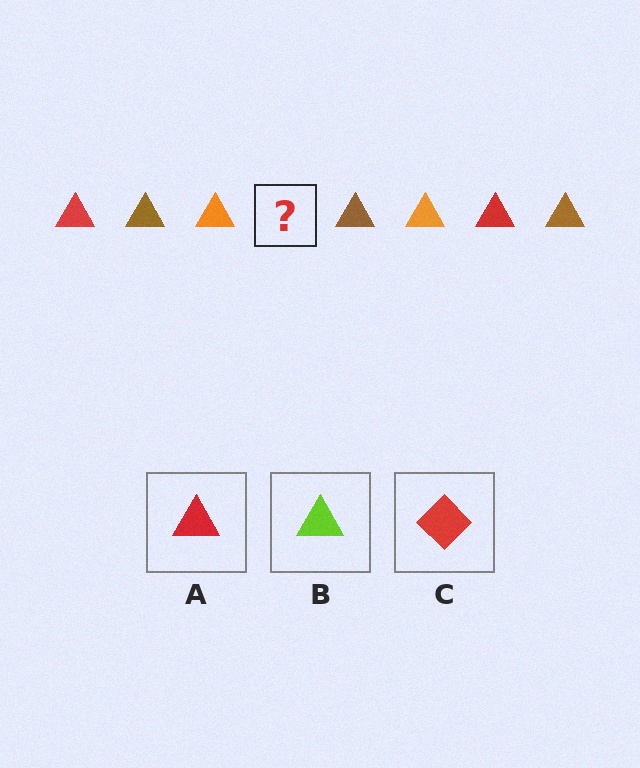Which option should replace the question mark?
Option A.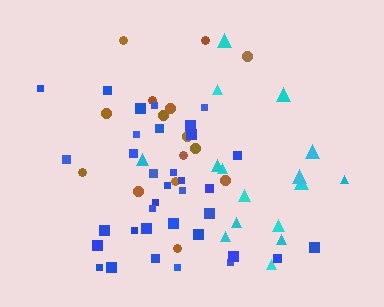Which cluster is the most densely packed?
Blue.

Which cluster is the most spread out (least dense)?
Brown.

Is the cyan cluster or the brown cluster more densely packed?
Cyan.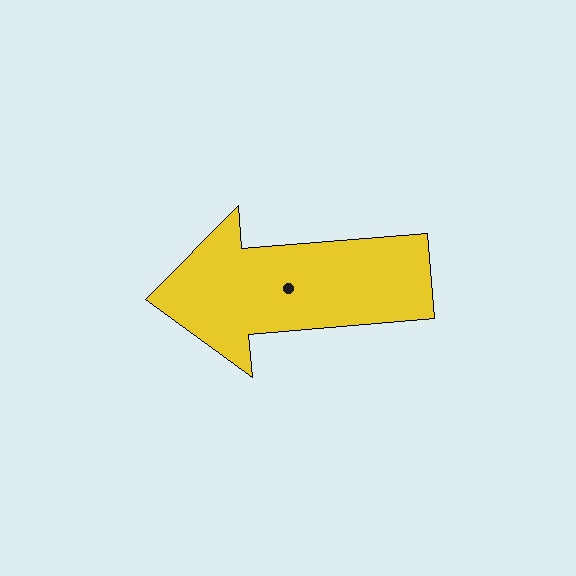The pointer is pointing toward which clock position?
Roughly 9 o'clock.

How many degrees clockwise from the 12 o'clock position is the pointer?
Approximately 265 degrees.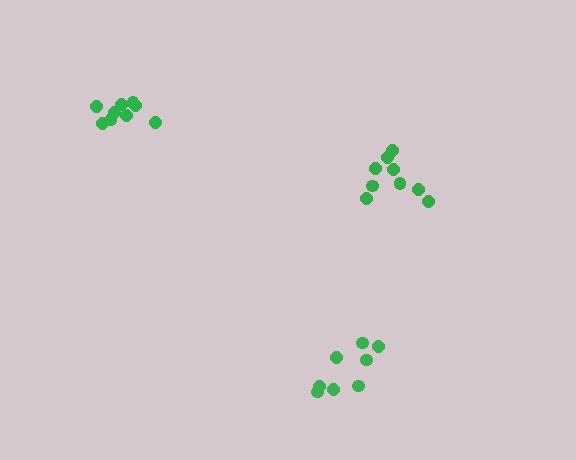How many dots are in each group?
Group 1: 9 dots, Group 2: 8 dots, Group 3: 9 dots (26 total).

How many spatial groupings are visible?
There are 3 spatial groupings.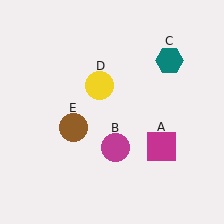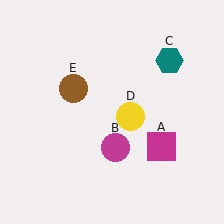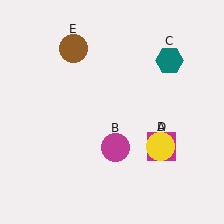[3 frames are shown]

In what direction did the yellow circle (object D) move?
The yellow circle (object D) moved down and to the right.